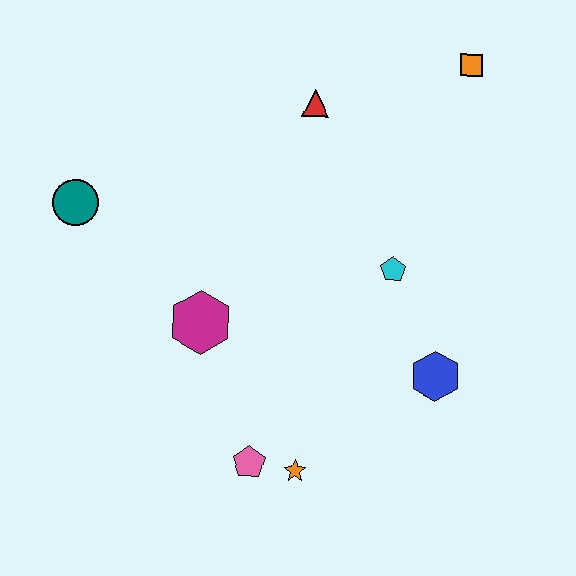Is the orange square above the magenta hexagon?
Yes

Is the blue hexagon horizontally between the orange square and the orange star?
Yes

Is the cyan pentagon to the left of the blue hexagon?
Yes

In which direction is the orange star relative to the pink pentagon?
The orange star is to the right of the pink pentagon.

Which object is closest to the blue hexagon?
The cyan pentagon is closest to the blue hexagon.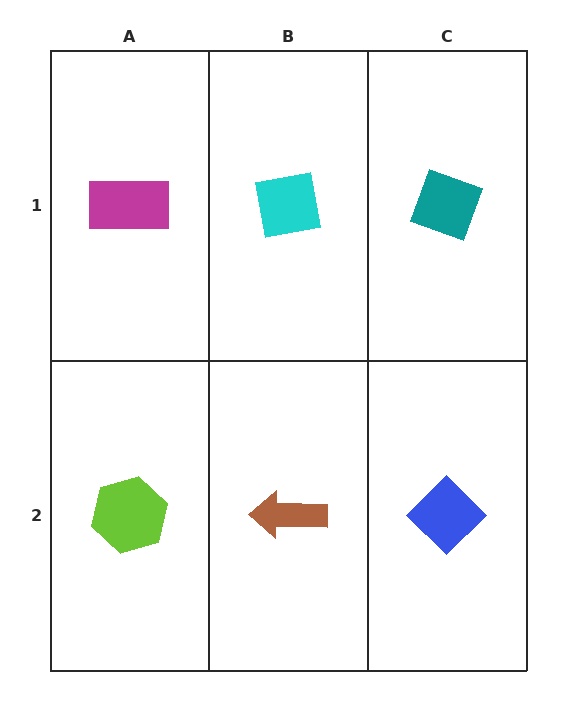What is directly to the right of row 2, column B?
A blue diamond.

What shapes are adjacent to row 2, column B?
A cyan square (row 1, column B), a lime hexagon (row 2, column A), a blue diamond (row 2, column C).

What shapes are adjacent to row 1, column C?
A blue diamond (row 2, column C), a cyan square (row 1, column B).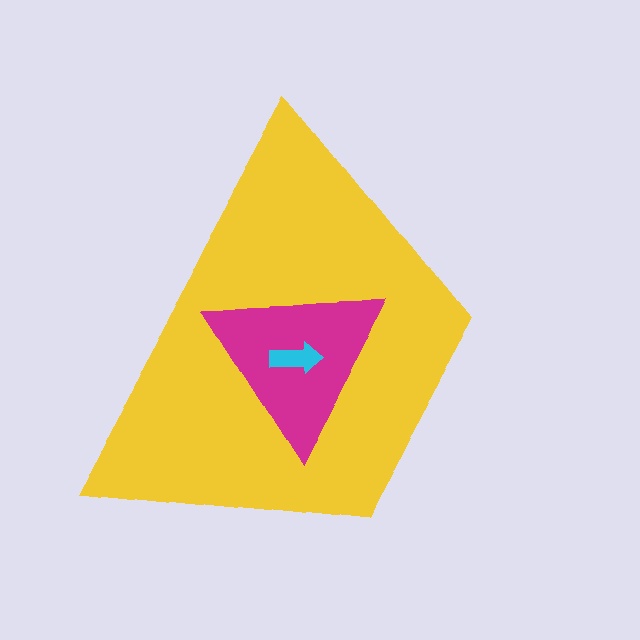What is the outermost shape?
The yellow trapezoid.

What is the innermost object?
The cyan arrow.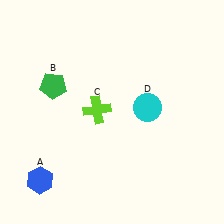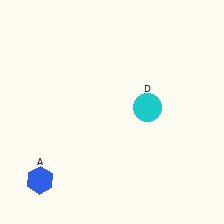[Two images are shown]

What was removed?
The green pentagon (B), the lime cross (C) were removed in Image 2.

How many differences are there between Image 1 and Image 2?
There are 2 differences between the two images.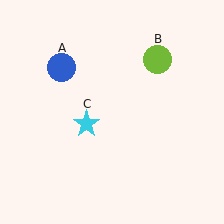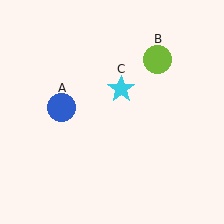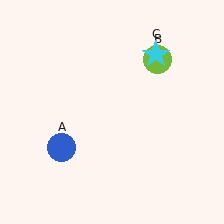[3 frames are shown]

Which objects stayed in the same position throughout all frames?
Lime circle (object B) remained stationary.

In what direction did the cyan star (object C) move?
The cyan star (object C) moved up and to the right.